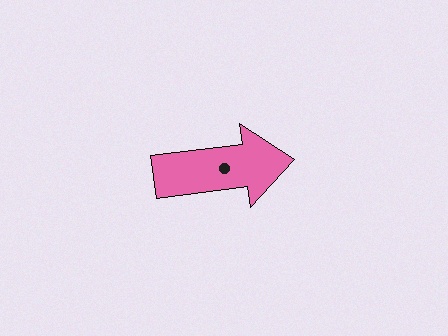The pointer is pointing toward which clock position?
Roughly 3 o'clock.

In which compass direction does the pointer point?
East.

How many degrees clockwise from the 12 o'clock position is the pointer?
Approximately 83 degrees.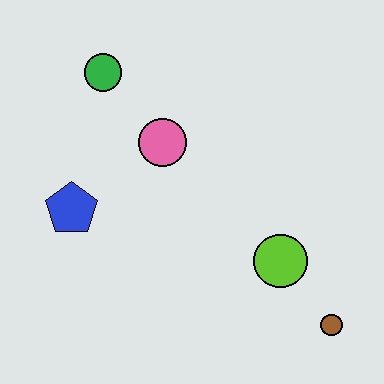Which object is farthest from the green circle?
The brown circle is farthest from the green circle.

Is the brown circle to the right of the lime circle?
Yes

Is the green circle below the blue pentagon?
No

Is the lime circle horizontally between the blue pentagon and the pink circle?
No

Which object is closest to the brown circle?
The lime circle is closest to the brown circle.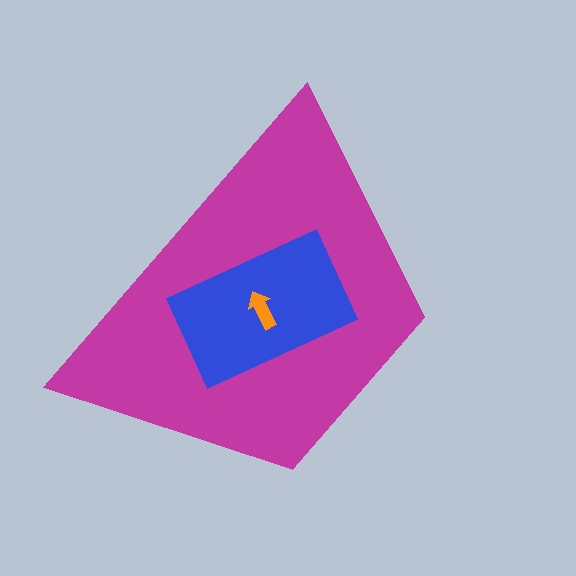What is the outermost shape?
The magenta trapezoid.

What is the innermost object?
The orange arrow.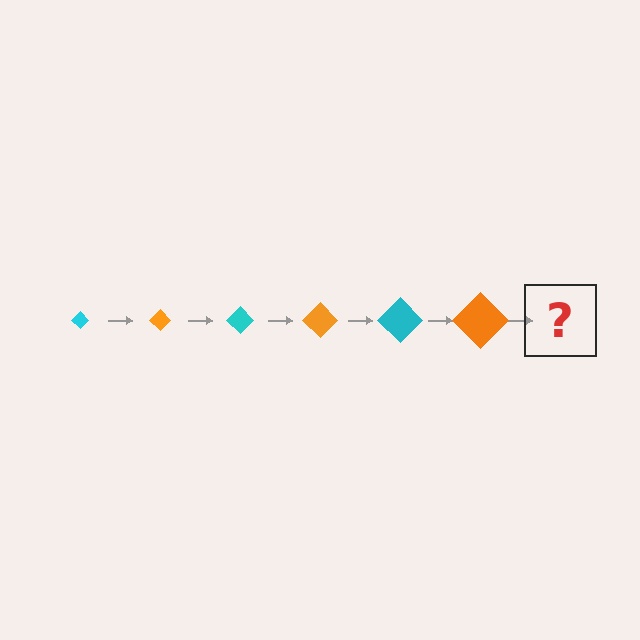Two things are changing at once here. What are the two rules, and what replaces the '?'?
The two rules are that the diamond grows larger each step and the color cycles through cyan and orange. The '?' should be a cyan diamond, larger than the previous one.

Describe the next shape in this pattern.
It should be a cyan diamond, larger than the previous one.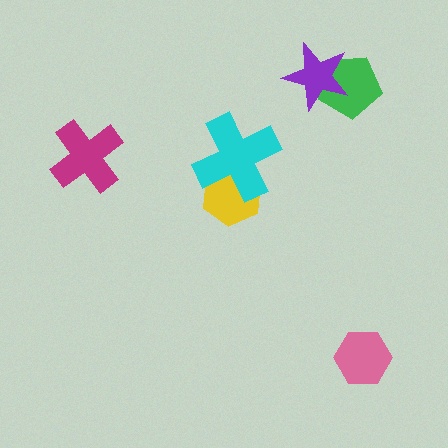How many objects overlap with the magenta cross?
0 objects overlap with the magenta cross.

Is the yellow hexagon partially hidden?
Yes, it is partially covered by another shape.